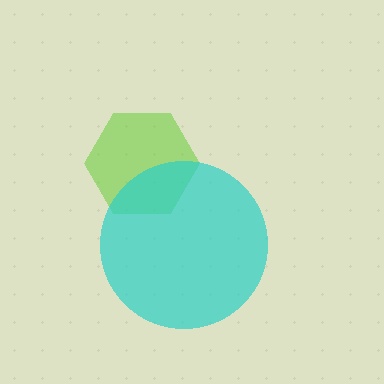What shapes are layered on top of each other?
The layered shapes are: a lime hexagon, a cyan circle.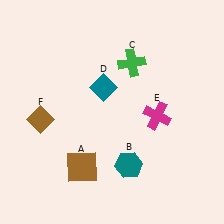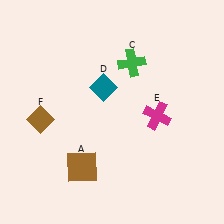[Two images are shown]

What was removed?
The teal hexagon (B) was removed in Image 2.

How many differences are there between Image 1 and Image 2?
There is 1 difference between the two images.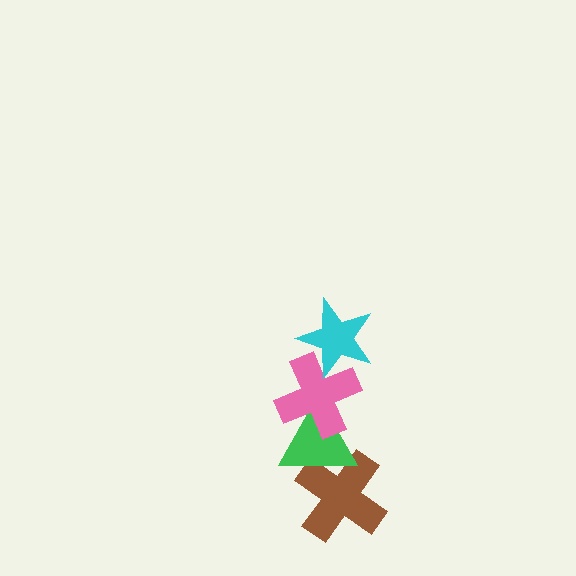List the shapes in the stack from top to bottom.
From top to bottom: the cyan star, the pink cross, the green triangle, the brown cross.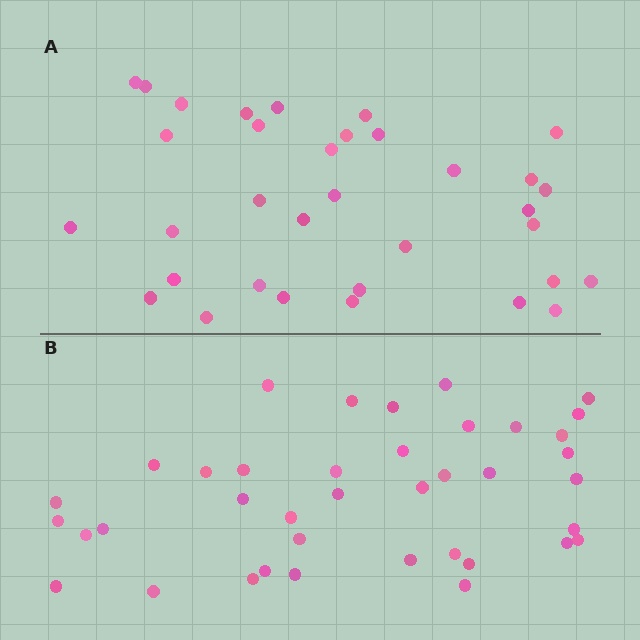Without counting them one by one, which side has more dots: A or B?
Region B (the bottom region) has more dots.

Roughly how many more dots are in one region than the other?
Region B has about 5 more dots than region A.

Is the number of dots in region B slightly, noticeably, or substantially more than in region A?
Region B has only slightly more — the two regions are fairly close. The ratio is roughly 1.1 to 1.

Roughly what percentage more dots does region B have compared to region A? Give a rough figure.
About 15% more.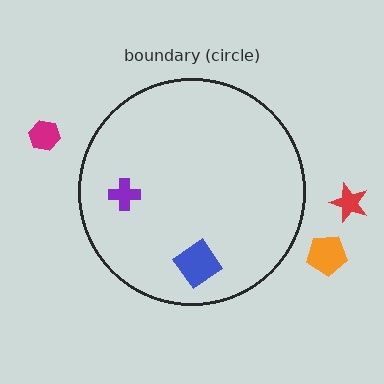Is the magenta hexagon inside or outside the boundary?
Outside.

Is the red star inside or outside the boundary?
Outside.